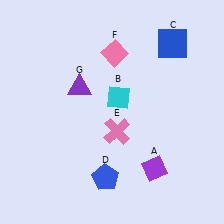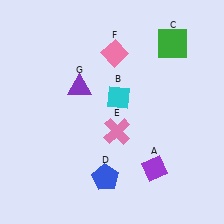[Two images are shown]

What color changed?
The square (C) changed from blue in Image 1 to green in Image 2.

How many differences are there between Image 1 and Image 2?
There is 1 difference between the two images.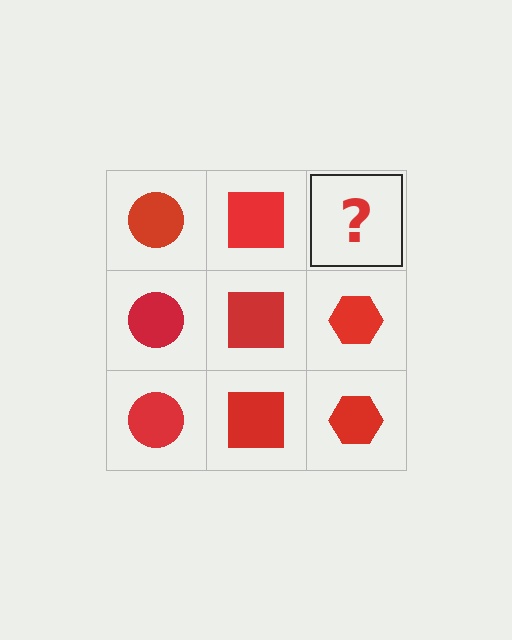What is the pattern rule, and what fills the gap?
The rule is that each column has a consistent shape. The gap should be filled with a red hexagon.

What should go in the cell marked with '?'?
The missing cell should contain a red hexagon.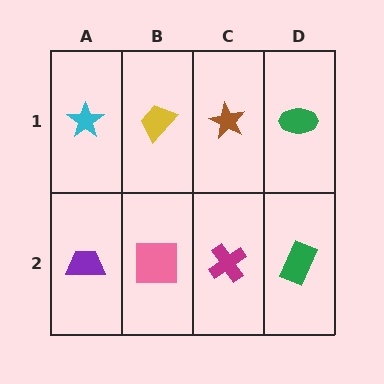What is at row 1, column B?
A yellow trapezoid.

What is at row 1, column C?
A brown star.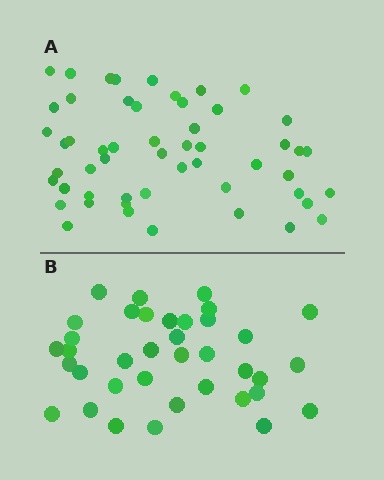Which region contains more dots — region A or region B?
Region A (the top region) has more dots.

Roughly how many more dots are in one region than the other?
Region A has approximately 15 more dots than region B.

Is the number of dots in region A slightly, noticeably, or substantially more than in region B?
Region A has noticeably more, but not dramatically so. The ratio is roughly 1.4 to 1.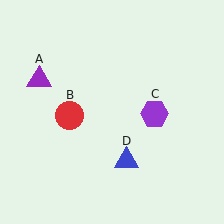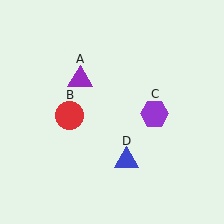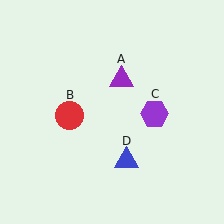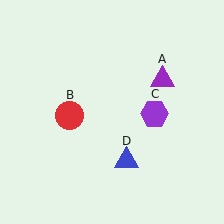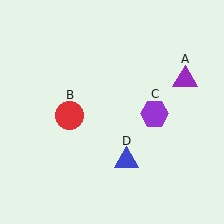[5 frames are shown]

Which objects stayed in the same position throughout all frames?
Red circle (object B) and purple hexagon (object C) and blue triangle (object D) remained stationary.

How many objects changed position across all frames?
1 object changed position: purple triangle (object A).